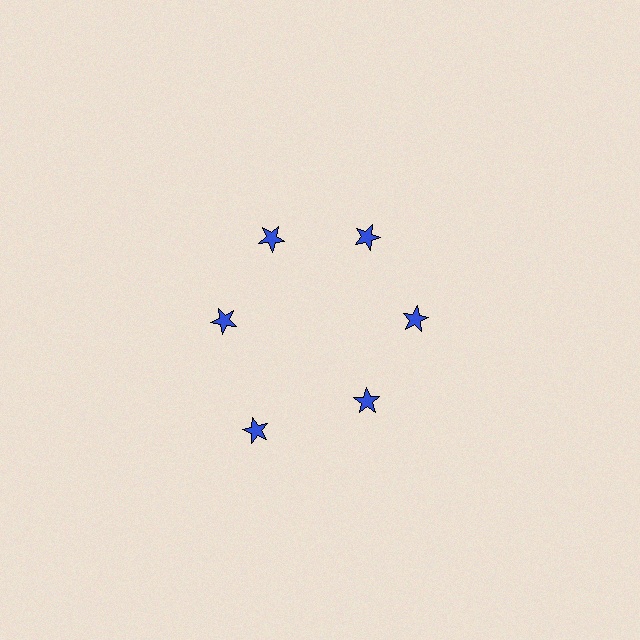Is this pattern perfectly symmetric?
No. The 6 blue stars are arranged in a ring, but one element near the 7 o'clock position is pushed outward from the center, breaking the 6-fold rotational symmetry.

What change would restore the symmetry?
The symmetry would be restored by moving it inward, back onto the ring so that all 6 stars sit at equal angles and equal distance from the center.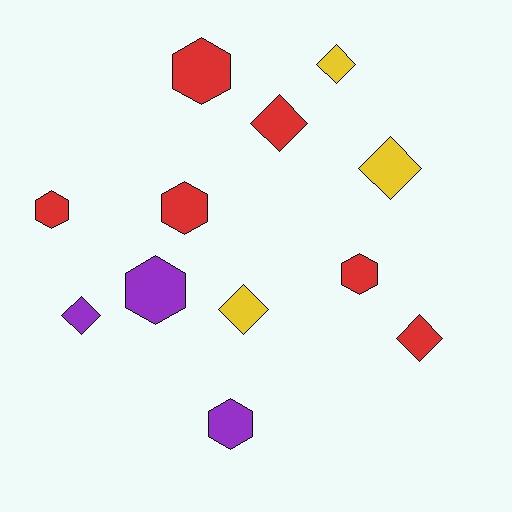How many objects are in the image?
There are 12 objects.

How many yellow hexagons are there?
There are no yellow hexagons.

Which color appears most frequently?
Red, with 6 objects.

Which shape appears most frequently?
Hexagon, with 6 objects.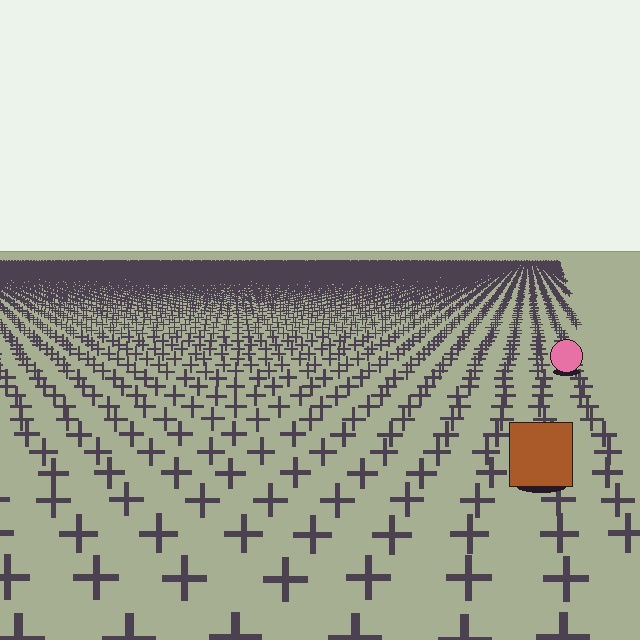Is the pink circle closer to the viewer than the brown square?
No. The brown square is closer — you can tell from the texture gradient: the ground texture is coarser near it.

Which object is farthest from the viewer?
The pink circle is farthest from the viewer. It appears smaller and the ground texture around it is denser.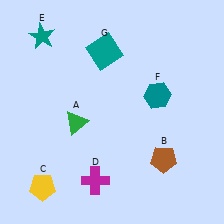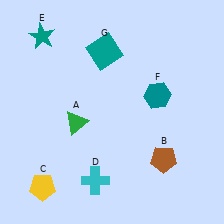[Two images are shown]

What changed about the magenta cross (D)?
In Image 1, D is magenta. In Image 2, it changed to cyan.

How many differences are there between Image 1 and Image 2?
There is 1 difference between the two images.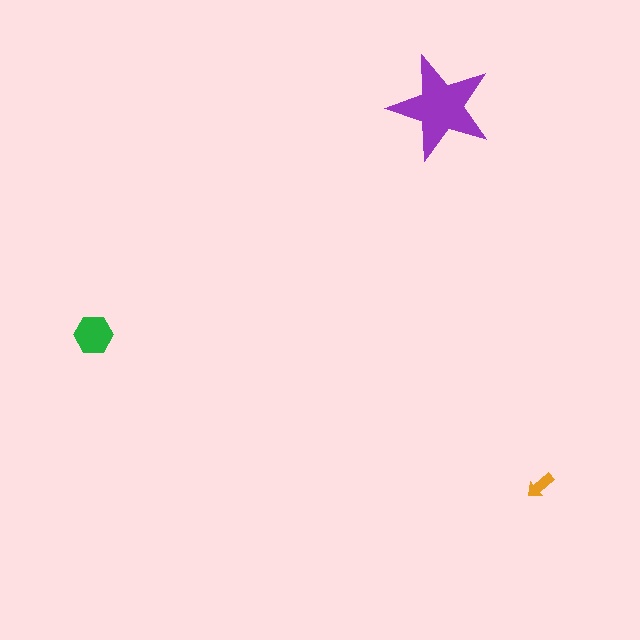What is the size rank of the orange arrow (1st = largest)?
3rd.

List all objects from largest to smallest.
The purple star, the green hexagon, the orange arrow.